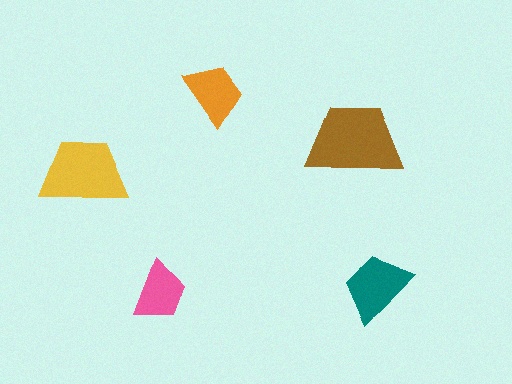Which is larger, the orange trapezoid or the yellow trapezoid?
The yellow one.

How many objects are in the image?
There are 5 objects in the image.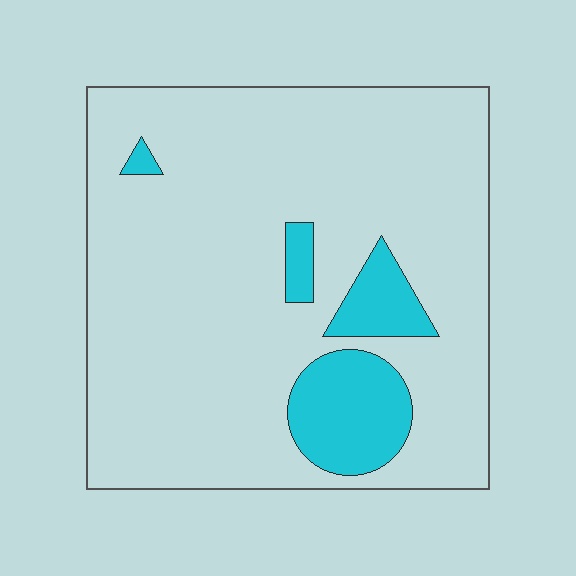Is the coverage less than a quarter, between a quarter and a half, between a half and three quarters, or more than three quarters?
Less than a quarter.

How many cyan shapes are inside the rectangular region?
4.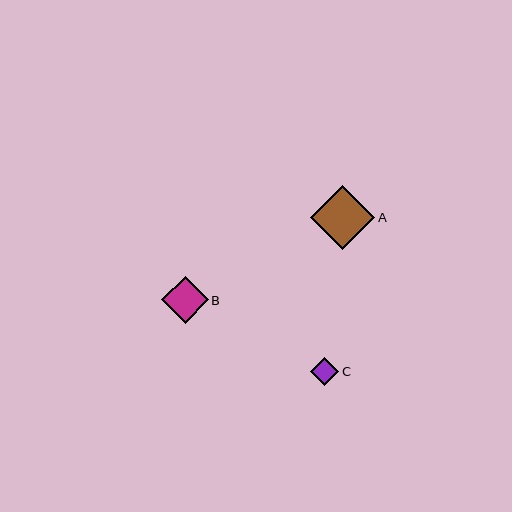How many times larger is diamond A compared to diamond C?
Diamond A is approximately 2.3 times the size of diamond C.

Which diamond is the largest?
Diamond A is the largest with a size of approximately 65 pixels.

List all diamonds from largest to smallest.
From largest to smallest: A, B, C.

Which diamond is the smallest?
Diamond C is the smallest with a size of approximately 28 pixels.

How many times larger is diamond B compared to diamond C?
Diamond B is approximately 1.7 times the size of diamond C.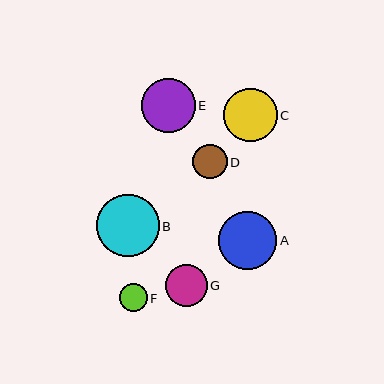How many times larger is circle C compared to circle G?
Circle C is approximately 1.3 times the size of circle G.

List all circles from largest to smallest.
From largest to smallest: B, A, E, C, G, D, F.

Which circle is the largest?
Circle B is the largest with a size of approximately 62 pixels.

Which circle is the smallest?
Circle F is the smallest with a size of approximately 28 pixels.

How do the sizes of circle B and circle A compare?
Circle B and circle A are approximately the same size.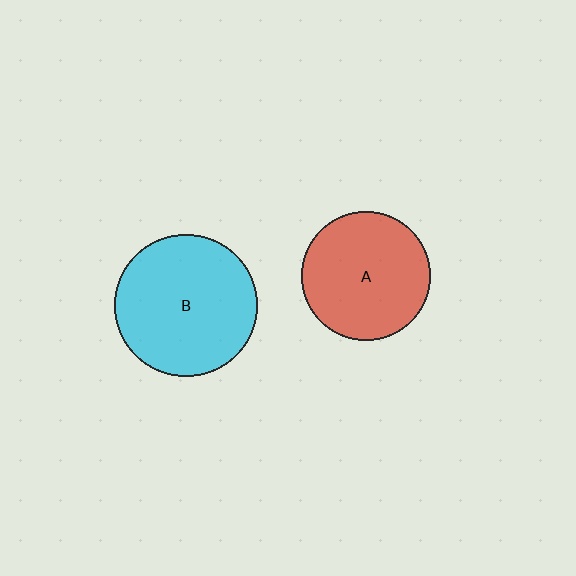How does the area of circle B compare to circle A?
Approximately 1.2 times.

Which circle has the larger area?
Circle B (cyan).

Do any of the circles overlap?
No, none of the circles overlap.